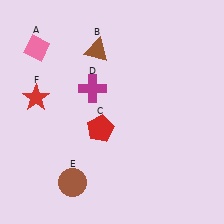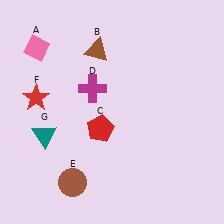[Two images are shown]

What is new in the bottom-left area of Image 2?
A teal triangle (G) was added in the bottom-left area of Image 2.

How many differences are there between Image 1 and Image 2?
There is 1 difference between the two images.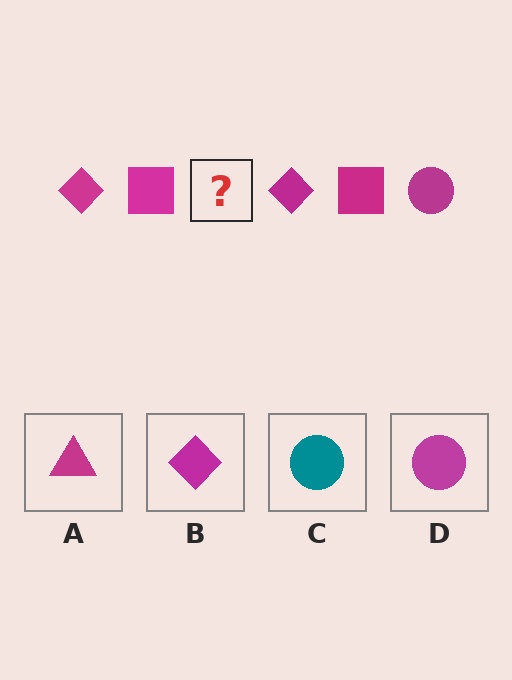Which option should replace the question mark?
Option D.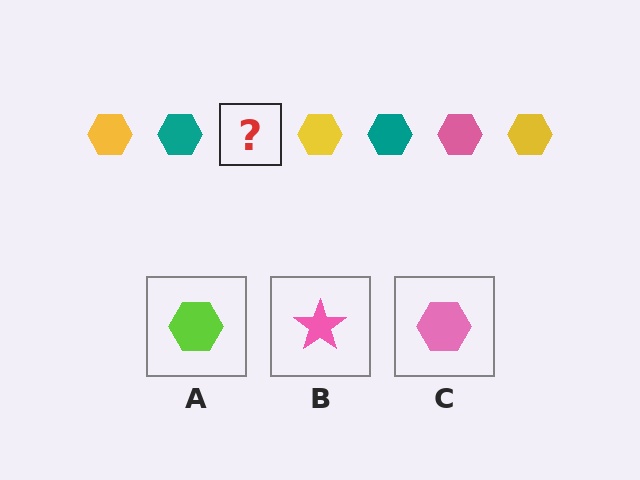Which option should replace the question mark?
Option C.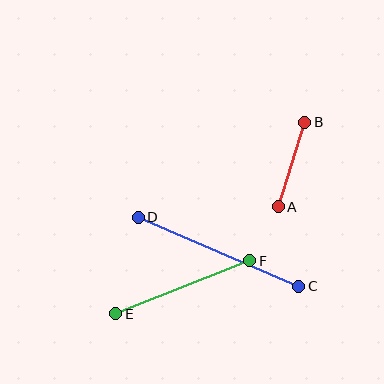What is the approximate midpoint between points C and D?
The midpoint is at approximately (218, 252) pixels.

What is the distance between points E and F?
The distance is approximately 144 pixels.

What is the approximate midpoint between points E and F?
The midpoint is at approximately (183, 287) pixels.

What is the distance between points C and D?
The distance is approximately 175 pixels.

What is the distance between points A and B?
The distance is approximately 89 pixels.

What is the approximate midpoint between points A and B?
The midpoint is at approximately (291, 164) pixels.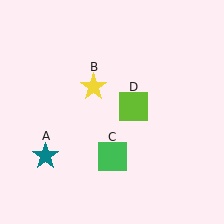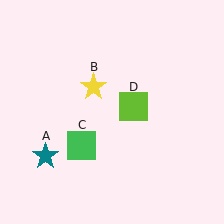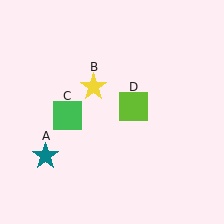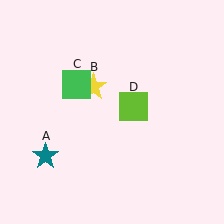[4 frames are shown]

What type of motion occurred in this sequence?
The green square (object C) rotated clockwise around the center of the scene.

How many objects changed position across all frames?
1 object changed position: green square (object C).